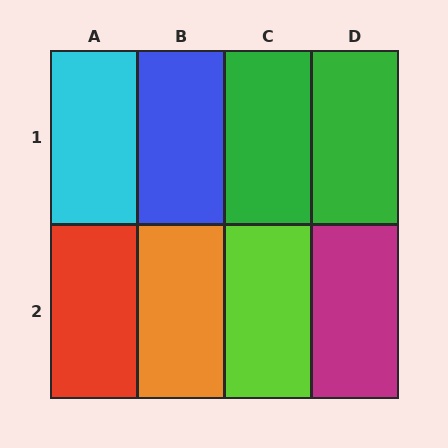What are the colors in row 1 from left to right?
Cyan, blue, green, green.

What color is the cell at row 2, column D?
Magenta.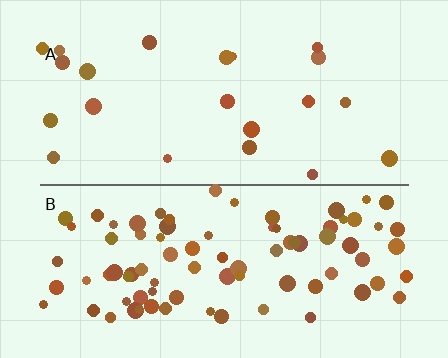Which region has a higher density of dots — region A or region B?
B (the bottom).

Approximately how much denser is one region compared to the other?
Approximately 4.0× — region B over region A.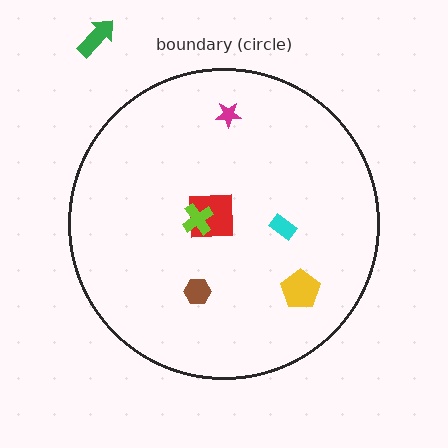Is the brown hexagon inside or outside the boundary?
Inside.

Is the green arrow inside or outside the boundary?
Outside.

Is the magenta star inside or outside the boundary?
Inside.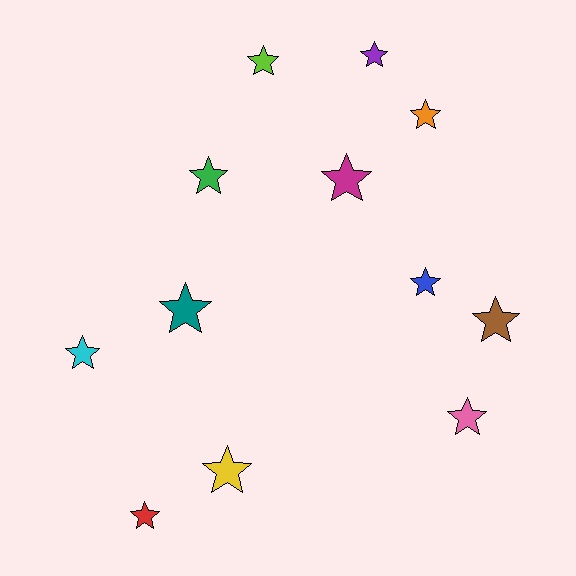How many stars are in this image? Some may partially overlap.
There are 12 stars.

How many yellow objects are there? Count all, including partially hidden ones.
There is 1 yellow object.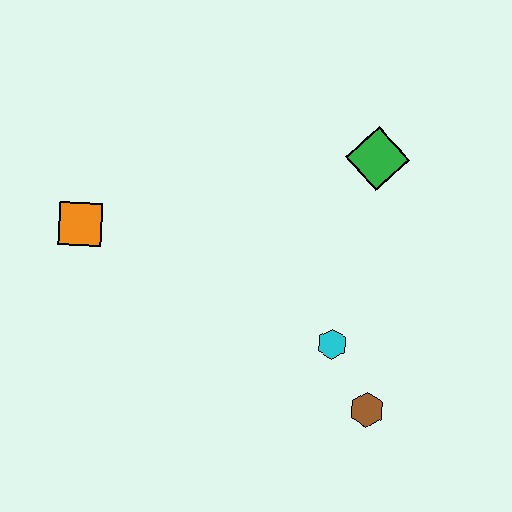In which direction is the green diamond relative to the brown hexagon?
The green diamond is above the brown hexagon.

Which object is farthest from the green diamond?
The orange square is farthest from the green diamond.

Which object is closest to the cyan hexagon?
The brown hexagon is closest to the cyan hexagon.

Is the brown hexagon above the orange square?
No